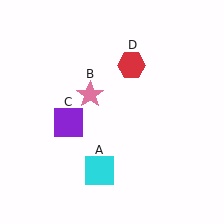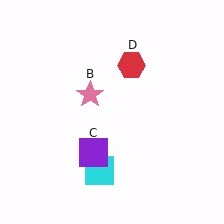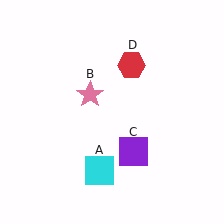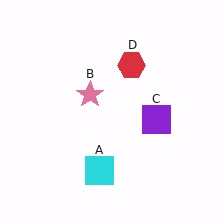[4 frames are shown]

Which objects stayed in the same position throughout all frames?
Cyan square (object A) and pink star (object B) and red hexagon (object D) remained stationary.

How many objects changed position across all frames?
1 object changed position: purple square (object C).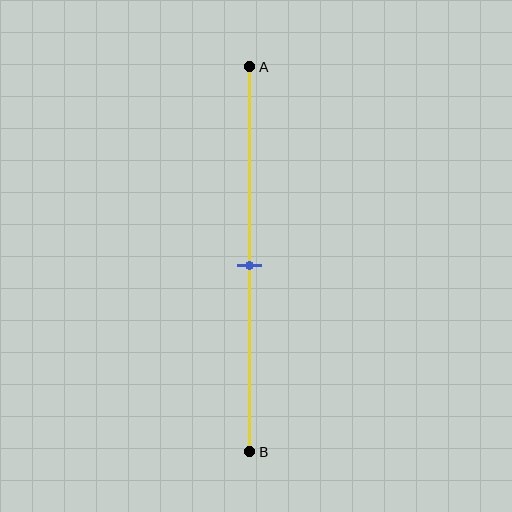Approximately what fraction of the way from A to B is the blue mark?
The blue mark is approximately 50% of the way from A to B.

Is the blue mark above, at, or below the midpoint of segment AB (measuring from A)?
The blue mark is approximately at the midpoint of segment AB.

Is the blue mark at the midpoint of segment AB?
Yes, the mark is approximately at the midpoint.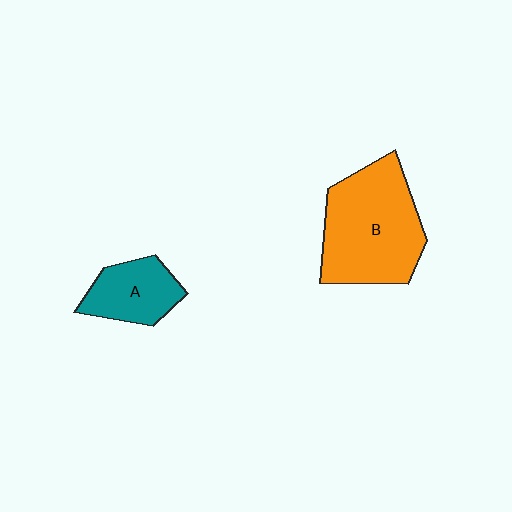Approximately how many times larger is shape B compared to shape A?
Approximately 2.1 times.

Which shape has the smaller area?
Shape A (teal).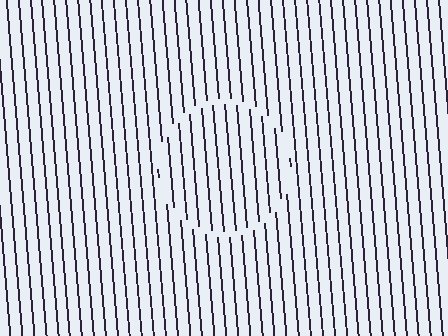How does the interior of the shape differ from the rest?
The interior of the shape contains the same grating, shifted by half a period — the contour is defined by the phase discontinuity where line-ends from the inner and outer gratings abut.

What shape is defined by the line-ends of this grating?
An illusory circle. The interior of the shape contains the same grating, shifted by half a period — the contour is defined by the phase discontinuity where line-ends from the inner and outer gratings abut.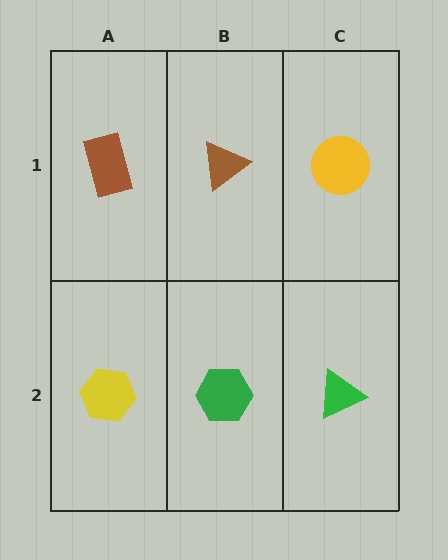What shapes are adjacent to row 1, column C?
A green triangle (row 2, column C), a brown triangle (row 1, column B).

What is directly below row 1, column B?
A green hexagon.